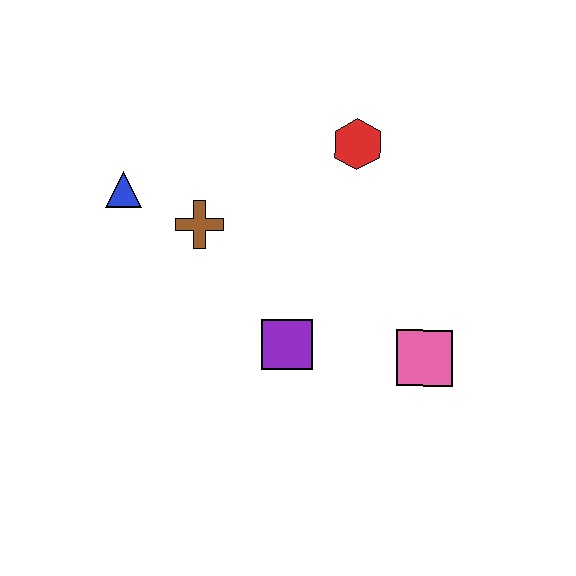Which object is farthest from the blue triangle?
The pink square is farthest from the blue triangle.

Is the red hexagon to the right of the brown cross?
Yes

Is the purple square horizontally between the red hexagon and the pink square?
No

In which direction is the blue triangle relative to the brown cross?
The blue triangle is to the left of the brown cross.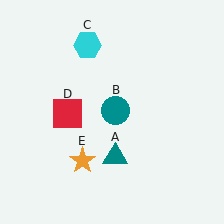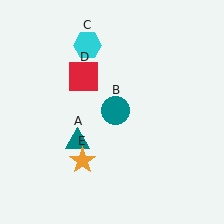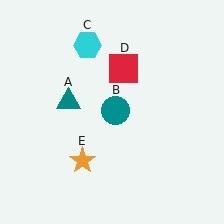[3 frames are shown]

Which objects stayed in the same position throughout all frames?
Teal circle (object B) and cyan hexagon (object C) and orange star (object E) remained stationary.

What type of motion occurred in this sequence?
The teal triangle (object A), red square (object D) rotated clockwise around the center of the scene.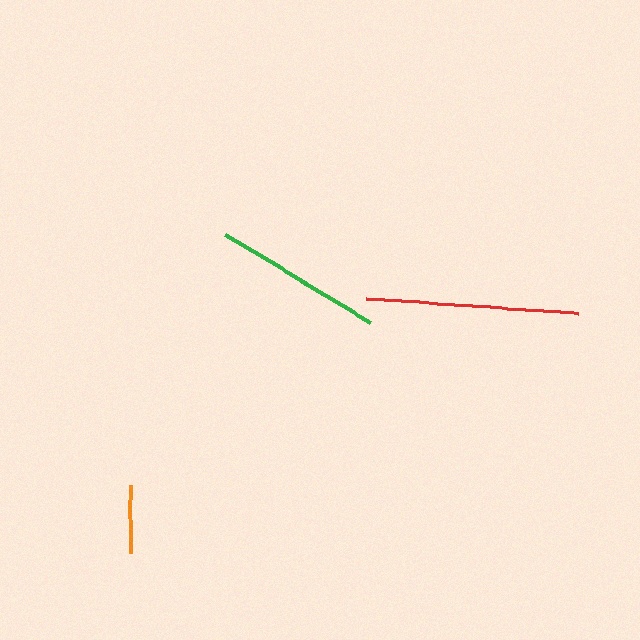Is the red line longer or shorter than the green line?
The red line is longer than the green line.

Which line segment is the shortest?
The orange line is the shortest at approximately 68 pixels.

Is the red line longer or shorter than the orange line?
The red line is longer than the orange line.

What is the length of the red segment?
The red segment is approximately 212 pixels long.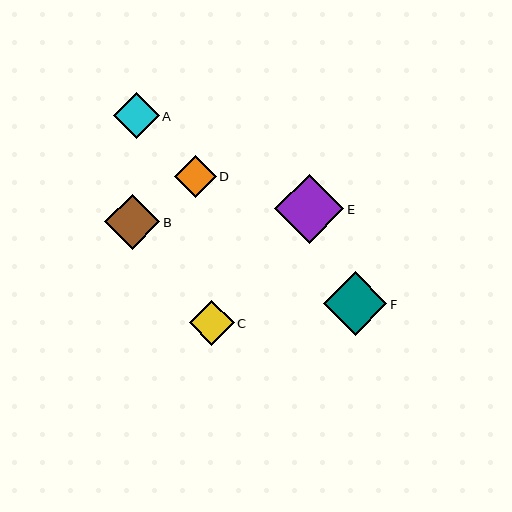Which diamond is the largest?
Diamond E is the largest with a size of approximately 69 pixels.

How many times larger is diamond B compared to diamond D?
Diamond B is approximately 1.3 times the size of diamond D.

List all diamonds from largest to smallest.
From largest to smallest: E, F, B, A, C, D.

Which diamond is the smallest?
Diamond D is the smallest with a size of approximately 42 pixels.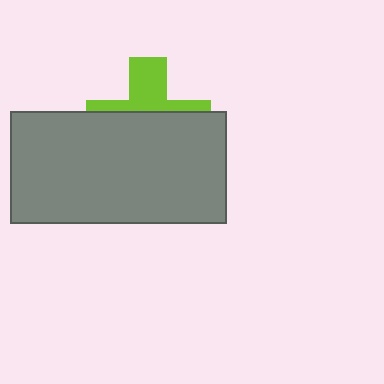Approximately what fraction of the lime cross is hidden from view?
Roughly 61% of the lime cross is hidden behind the gray rectangle.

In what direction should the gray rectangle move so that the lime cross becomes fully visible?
The gray rectangle should move down. That is the shortest direction to clear the overlap and leave the lime cross fully visible.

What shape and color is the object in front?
The object in front is a gray rectangle.